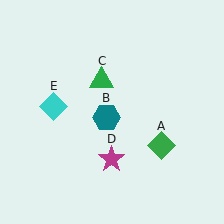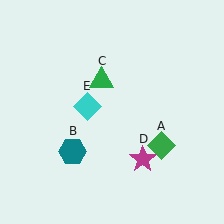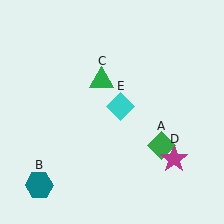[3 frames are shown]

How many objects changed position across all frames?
3 objects changed position: teal hexagon (object B), magenta star (object D), cyan diamond (object E).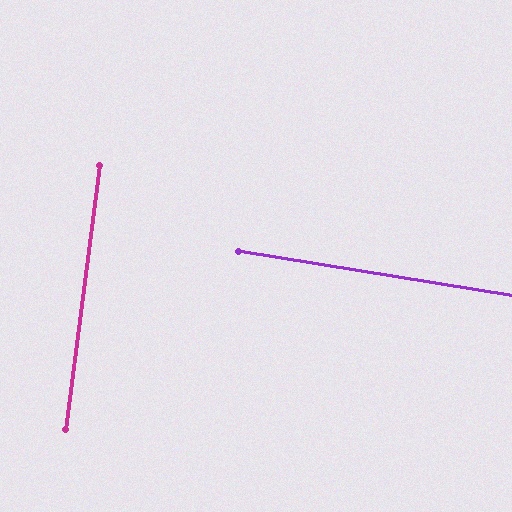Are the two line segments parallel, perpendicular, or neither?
Perpendicular — they meet at approximately 88°.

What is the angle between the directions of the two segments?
Approximately 88 degrees.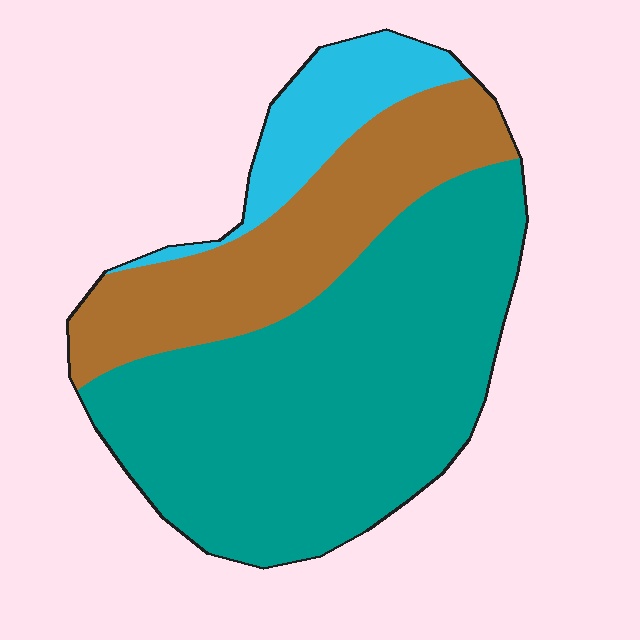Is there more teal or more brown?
Teal.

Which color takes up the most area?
Teal, at roughly 60%.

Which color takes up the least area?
Cyan, at roughly 10%.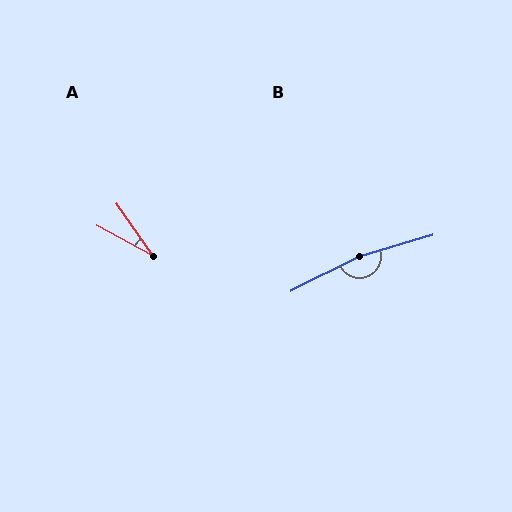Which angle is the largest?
B, at approximately 170 degrees.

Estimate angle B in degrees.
Approximately 170 degrees.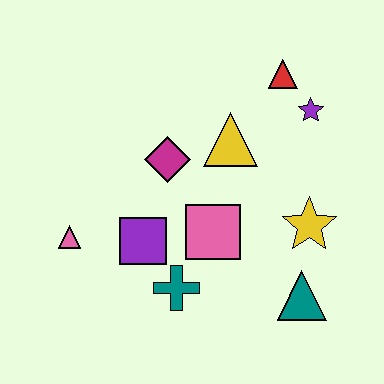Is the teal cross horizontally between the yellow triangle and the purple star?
No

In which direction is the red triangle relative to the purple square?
The red triangle is above the purple square.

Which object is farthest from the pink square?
The red triangle is farthest from the pink square.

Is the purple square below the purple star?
Yes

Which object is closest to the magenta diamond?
The yellow triangle is closest to the magenta diamond.